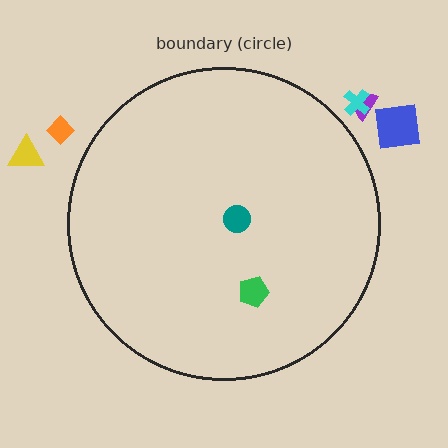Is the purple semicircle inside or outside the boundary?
Outside.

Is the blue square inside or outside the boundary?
Outside.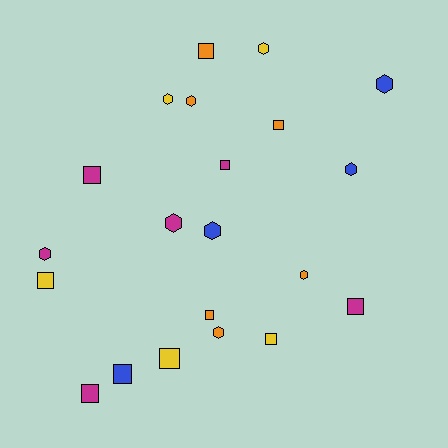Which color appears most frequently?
Orange, with 6 objects.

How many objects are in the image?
There are 21 objects.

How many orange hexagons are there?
There are 3 orange hexagons.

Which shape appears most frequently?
Square, with 11 objects.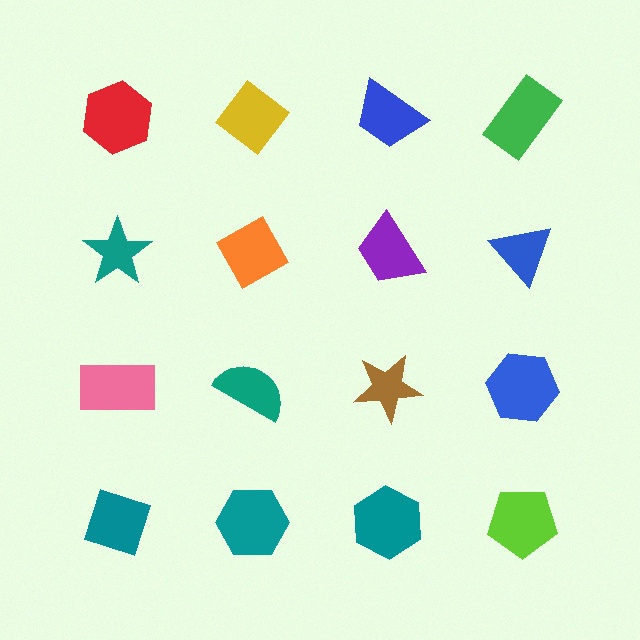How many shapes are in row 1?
4 shapes.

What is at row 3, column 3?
A brown star.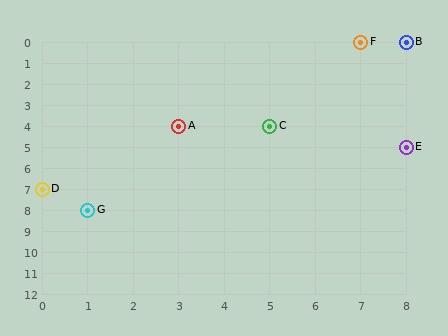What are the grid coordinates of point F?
Point F is at grid coordinates (7, 0).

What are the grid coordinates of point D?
Point D is at grid coordinates (0, 7).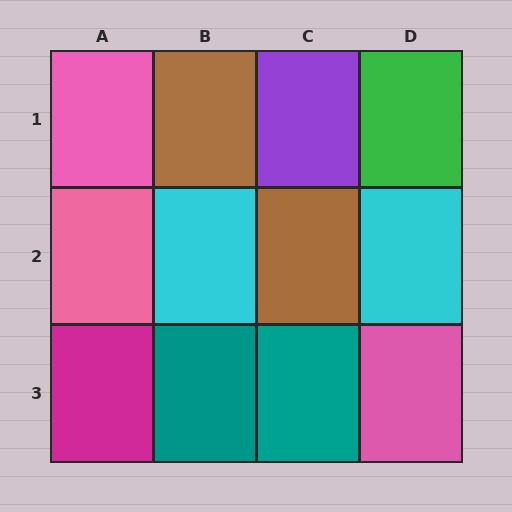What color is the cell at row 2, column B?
Cyan.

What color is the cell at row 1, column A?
Pink.